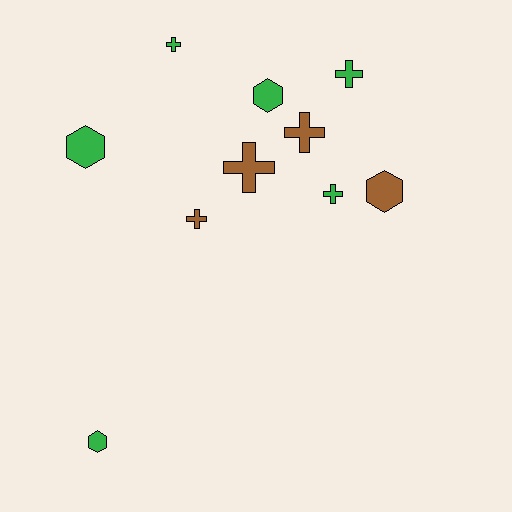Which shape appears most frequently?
Cross, with 6 objects.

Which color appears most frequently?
Green, with 6 objects.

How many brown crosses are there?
There are 3 brown crosses.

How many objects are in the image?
There are 10 objects.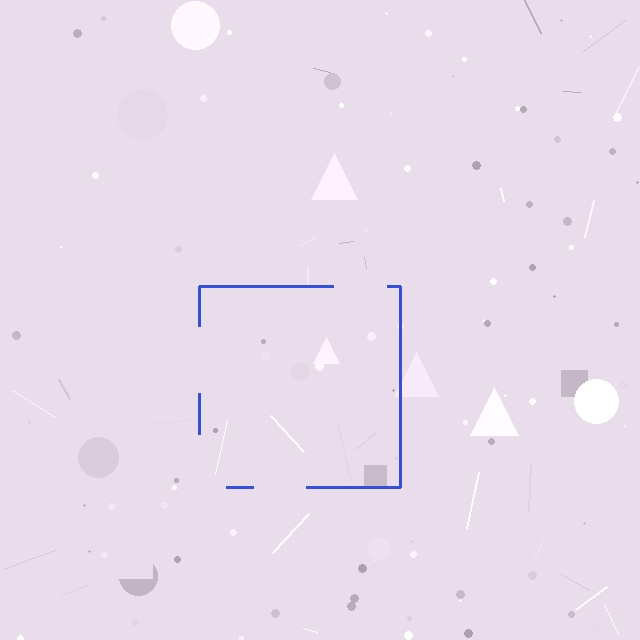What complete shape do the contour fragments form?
The contour fragments form a square.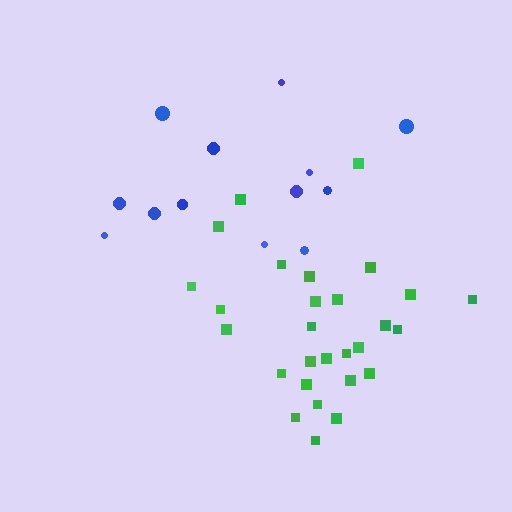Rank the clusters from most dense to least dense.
green, blue.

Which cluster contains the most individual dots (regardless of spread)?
Green (28).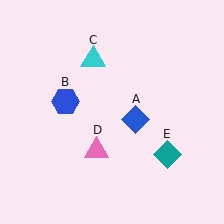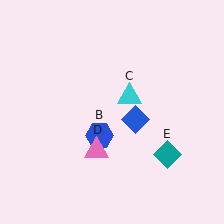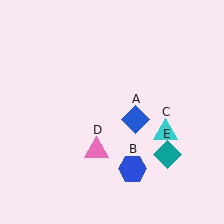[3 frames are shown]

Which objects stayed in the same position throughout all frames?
Blue diamond (object A) and pink triangle (object D) and teal diamond (object E) remained stationary.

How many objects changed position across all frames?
2 objects changed position: blue hexagon (object B), cyan triangle (object C).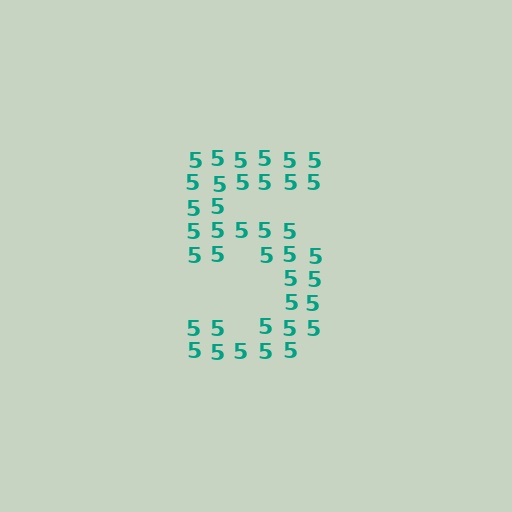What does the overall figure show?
The overall figure shows the digit 5.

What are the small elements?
The small elements are digit 5's.